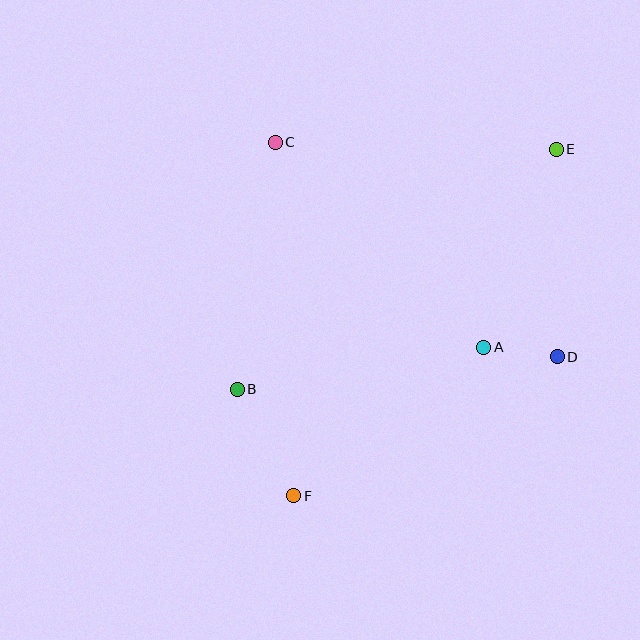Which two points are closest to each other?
Points A and D are closest to each other.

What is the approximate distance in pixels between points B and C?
The distance between B and C is approximately 250 pixels.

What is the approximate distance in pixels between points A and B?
The distance between A and B is approximately 250 pixels.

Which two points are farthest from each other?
Points E and F are farthest from each other.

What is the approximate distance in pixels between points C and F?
The distance between C and F is approximately 354 pixels.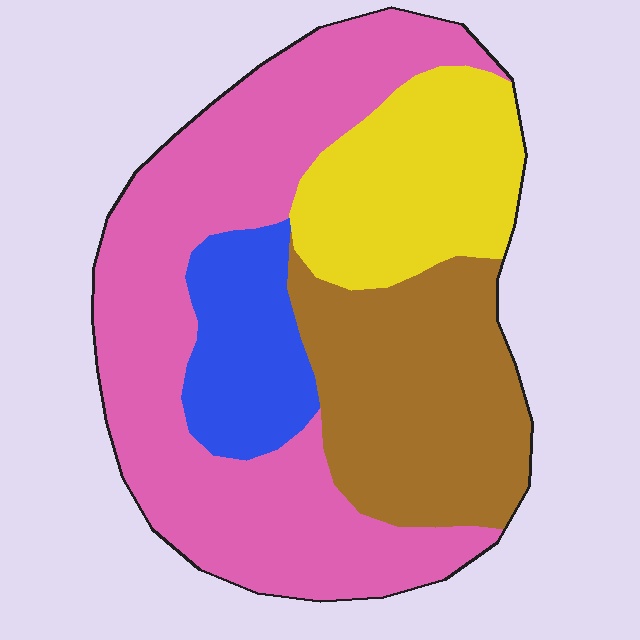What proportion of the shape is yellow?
Yellow covers about 20% of the shape.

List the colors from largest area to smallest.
From largest to smallest: pink, brown, yellow, blue.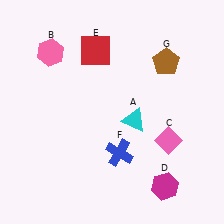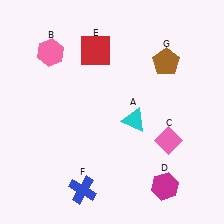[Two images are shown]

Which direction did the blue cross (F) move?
The blue cross (F) moved down.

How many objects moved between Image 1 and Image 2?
1 object moved between the two images.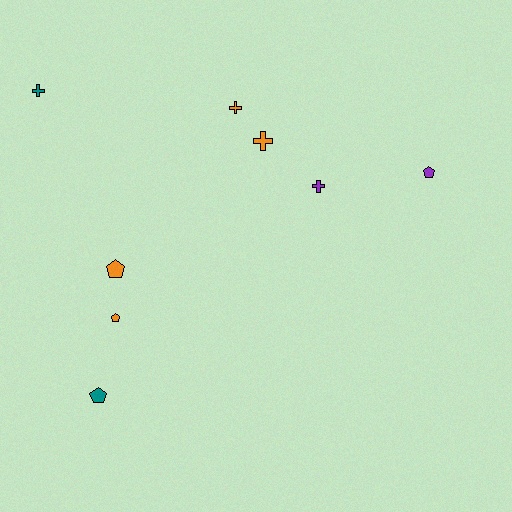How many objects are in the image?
There are 8 objects.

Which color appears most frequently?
Orange, with 4 objects.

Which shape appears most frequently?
Pentagon, with 4 objects.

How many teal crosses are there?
There is 1 teal cross.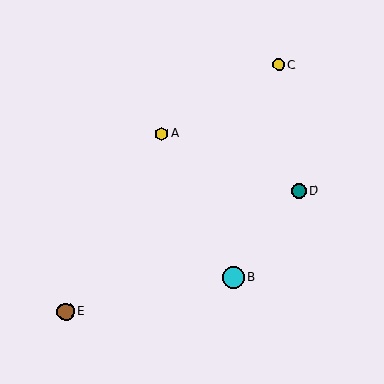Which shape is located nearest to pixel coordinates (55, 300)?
The brown circle (labeled E) at (66, 312) is nearest to that location.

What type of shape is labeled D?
Shape D is a teal circle.